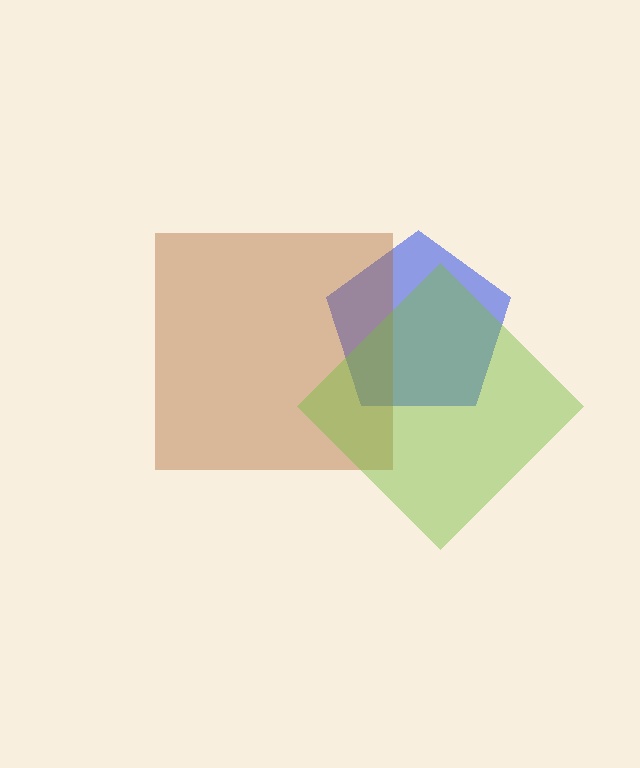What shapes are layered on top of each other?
The layered shapes are: a blue pentagon, a brown square, a lime diamond.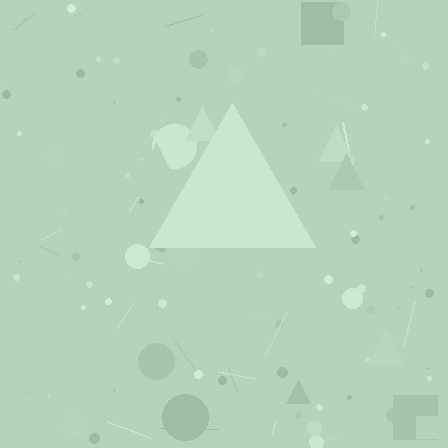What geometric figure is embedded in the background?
A triangle is embedded in the background.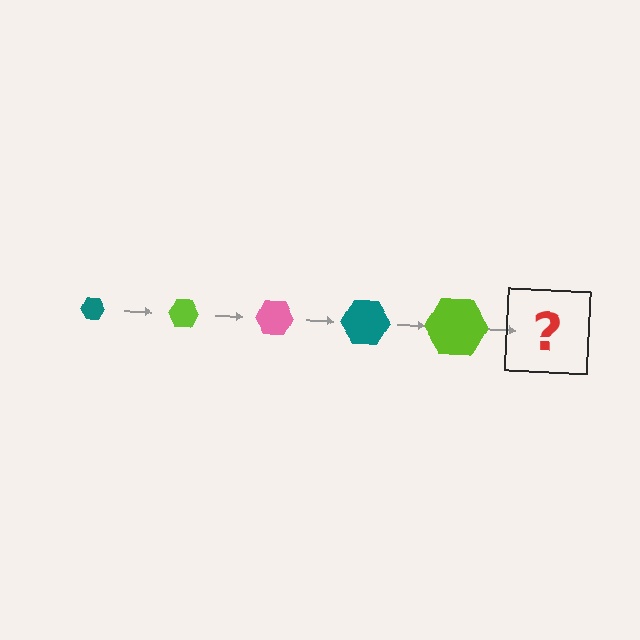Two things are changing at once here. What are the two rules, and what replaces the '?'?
The two rules are that the hexagon grows larger each step and the color cycles through teal, lime, and pink. The '?' should be a pink hexagon, larger than the previous one.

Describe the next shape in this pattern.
It should be a pink hexagon, larger than the previous one.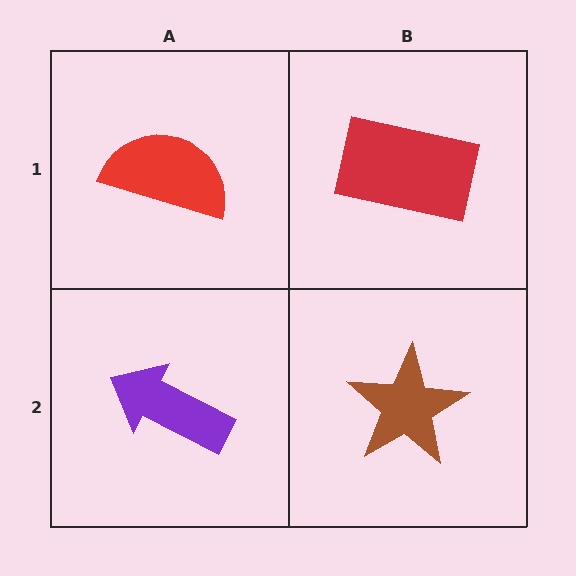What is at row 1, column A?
A red semicircle.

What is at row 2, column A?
A purple arrow.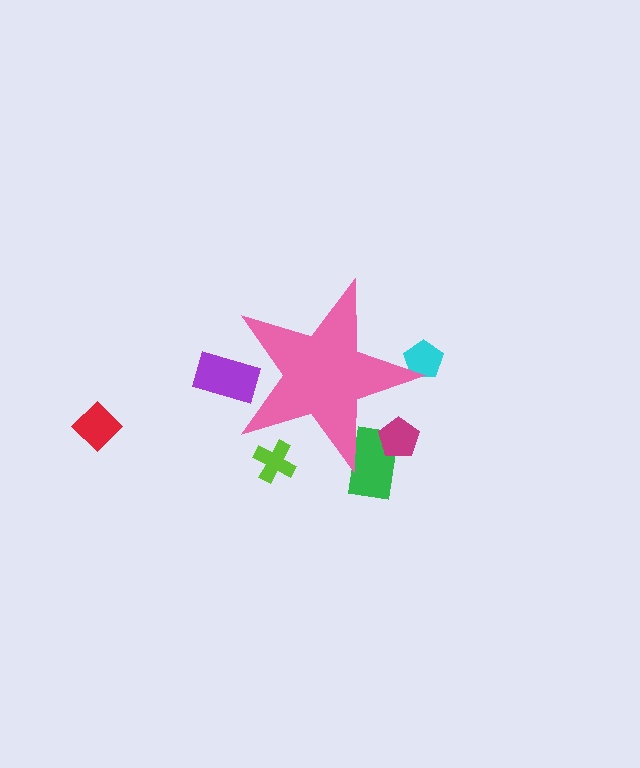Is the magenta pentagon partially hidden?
Yes, the magenta pentagon is partially hidden behind the pink star.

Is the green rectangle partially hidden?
Yes, the green rectangle is partially hidden behind the pink star.